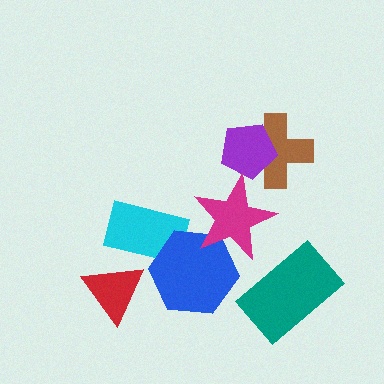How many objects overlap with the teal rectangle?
0 objects overlap with the teal rectangle.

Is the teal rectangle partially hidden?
No, no other shape covers it.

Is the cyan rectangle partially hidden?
Yes, it is partially covered by another shape.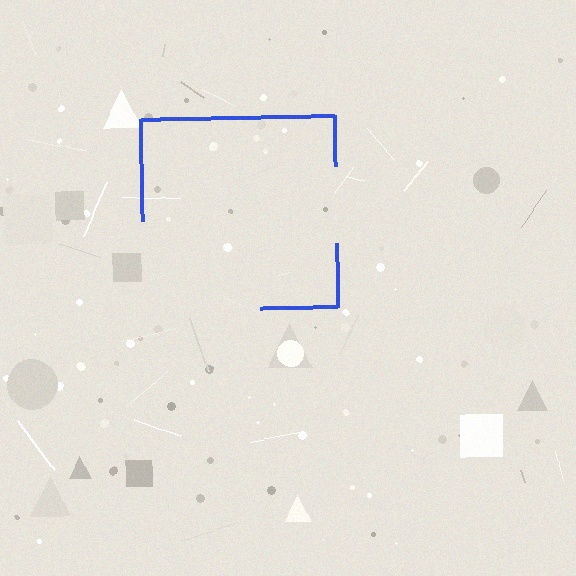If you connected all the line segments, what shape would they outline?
They would outline a square.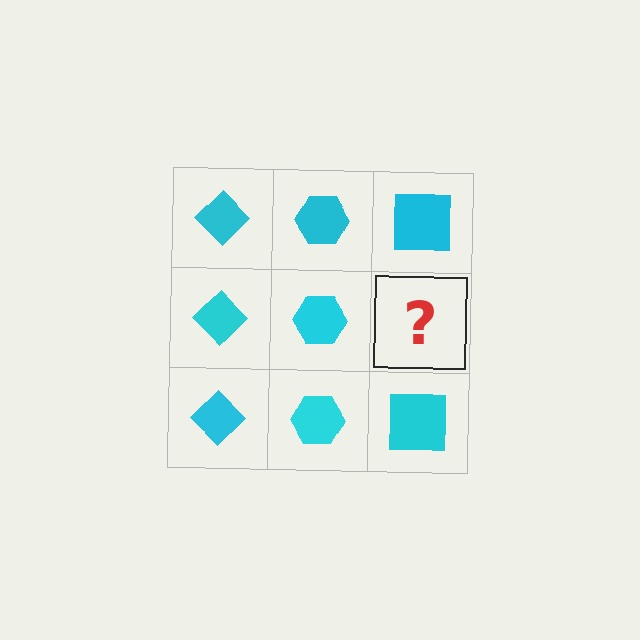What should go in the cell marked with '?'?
The missing cell should contain a cyan square.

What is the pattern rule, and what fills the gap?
The rule is that each column has a consistent shape. The gap should be filled with a cyan square.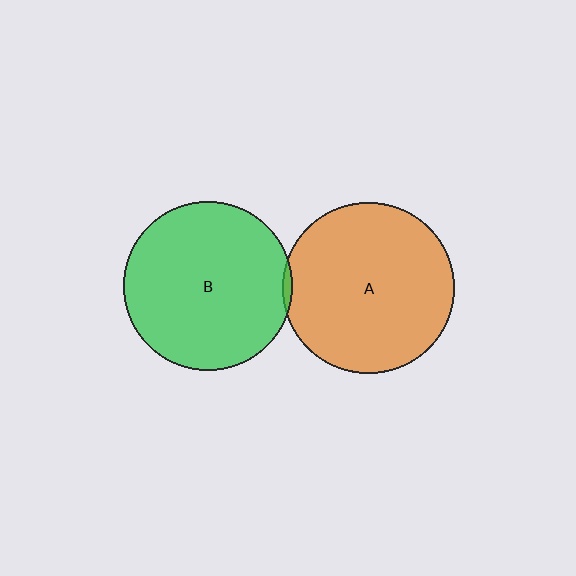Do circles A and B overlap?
Yes.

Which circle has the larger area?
Circle A (orange).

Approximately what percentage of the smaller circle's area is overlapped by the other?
Approximately 5%.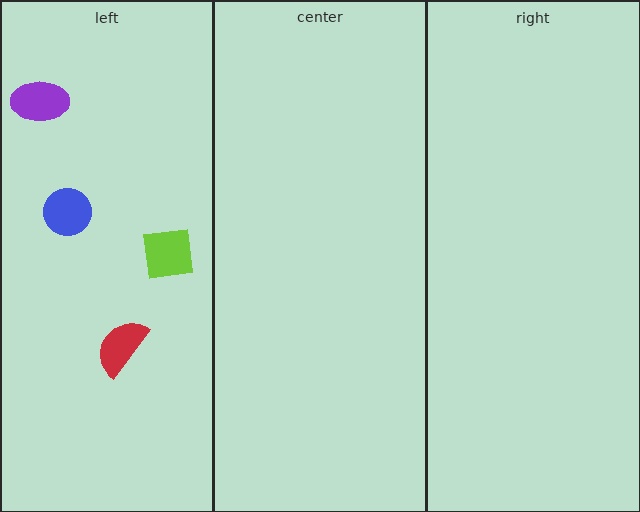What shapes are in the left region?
The lime square, the blue circle, the red semicircle, the purple ellipse.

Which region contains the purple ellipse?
The left region.